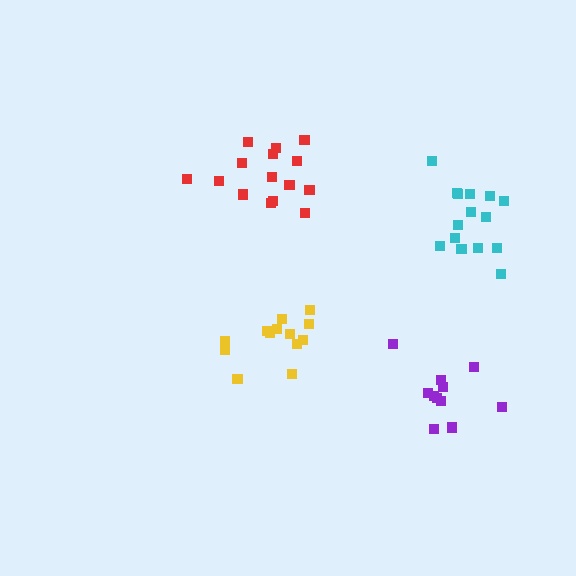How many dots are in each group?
Group 1: 13 dots, Group 2: 11 dots, Group 3: 15 dots, Group 4: 15 dots (54 total).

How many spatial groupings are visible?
There are 4 spatial groupings.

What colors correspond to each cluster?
The clusters are colored: yellow, purple, red, cyan.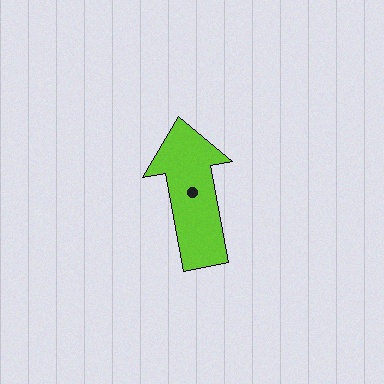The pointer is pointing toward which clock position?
Roughly 12 o'clock.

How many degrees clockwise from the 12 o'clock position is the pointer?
Approximately 349 degrees.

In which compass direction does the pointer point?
North.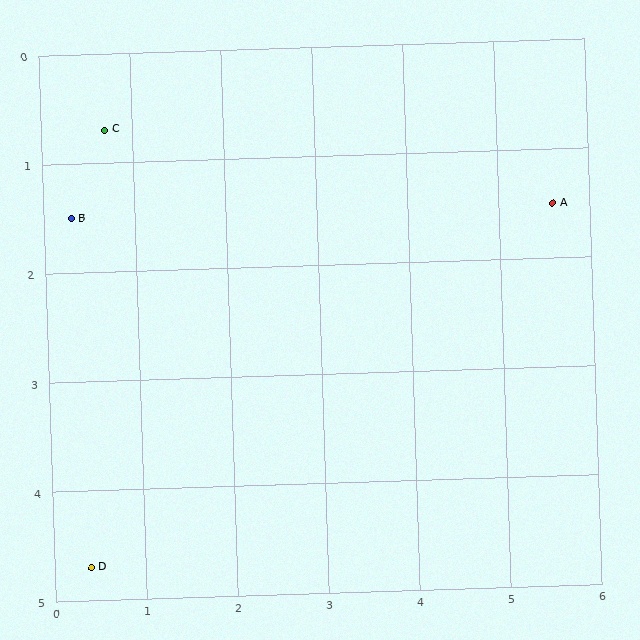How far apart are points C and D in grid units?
Points C and D are about 4.0 grid units apart.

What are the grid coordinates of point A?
Point A is at approximately (5.6, 1.5).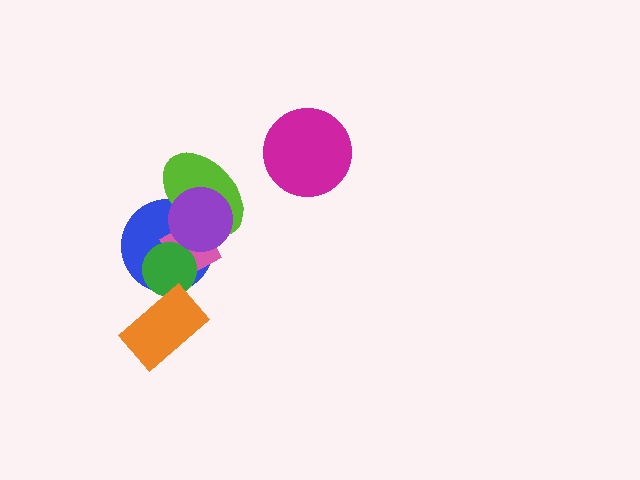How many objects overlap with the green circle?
3 objects overlap with the green circle.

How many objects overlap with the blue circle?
4 objects overlap with the blue circle.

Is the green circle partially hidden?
Yes, it is partially covered by another shape.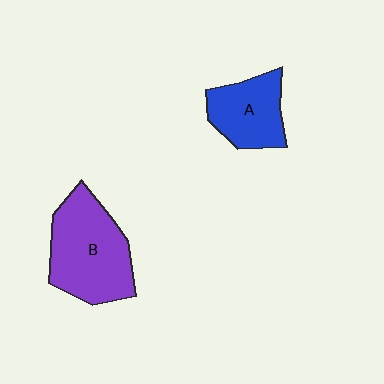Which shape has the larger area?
Shape B (purple).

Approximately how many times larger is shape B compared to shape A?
Approximately 1.5 times.